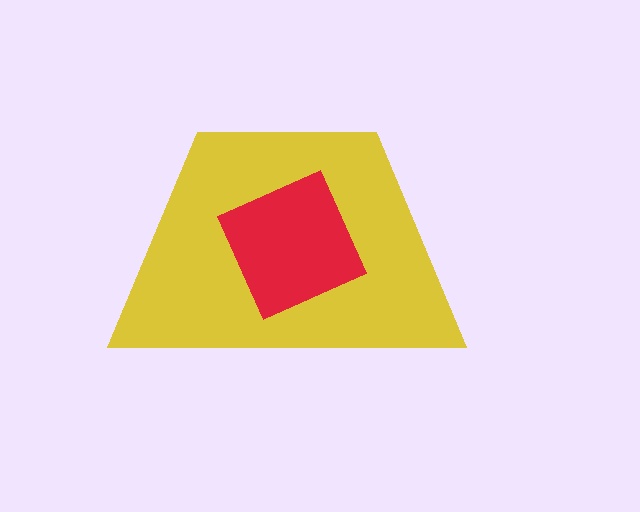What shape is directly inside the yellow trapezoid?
The red square.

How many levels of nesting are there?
2.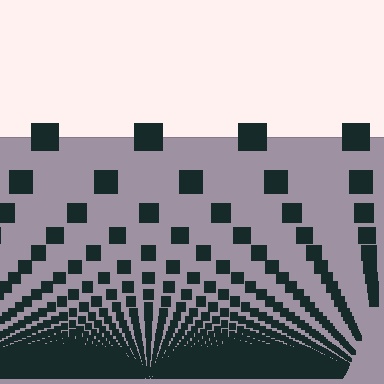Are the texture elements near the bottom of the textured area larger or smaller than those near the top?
Smaller. The gradient is inverted — elements near the bottom are smaller and denser.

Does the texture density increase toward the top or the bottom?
Density increases toward the bottom.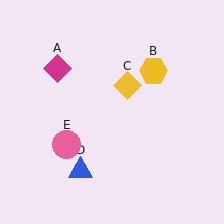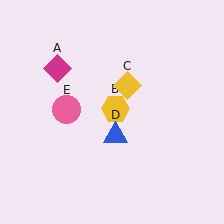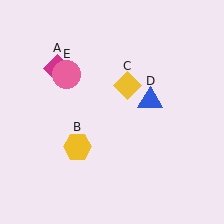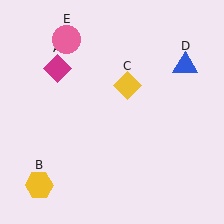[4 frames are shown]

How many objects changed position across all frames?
3 objects changed position: yellow hexagon (object B), blue triangle (object D), pink circle (object E).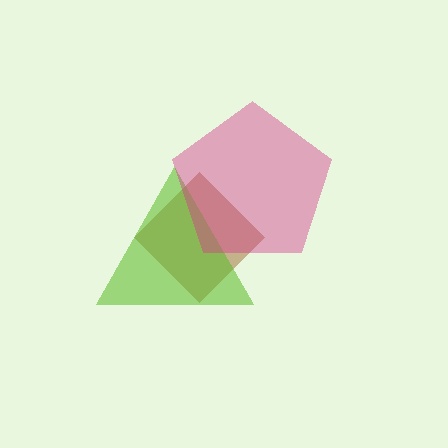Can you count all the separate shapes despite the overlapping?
Yes, there are 3 separate shapes.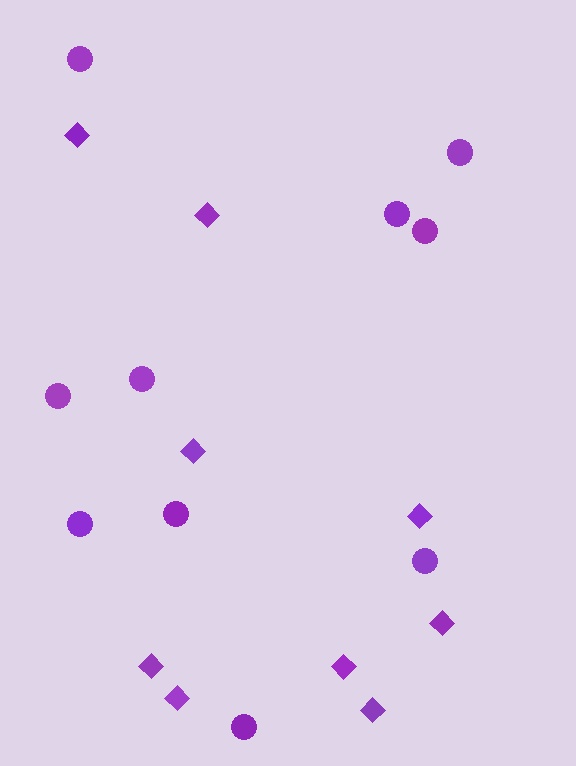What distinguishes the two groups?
There are 2 groups: one group of circles (10) and one group of diamonds (9).